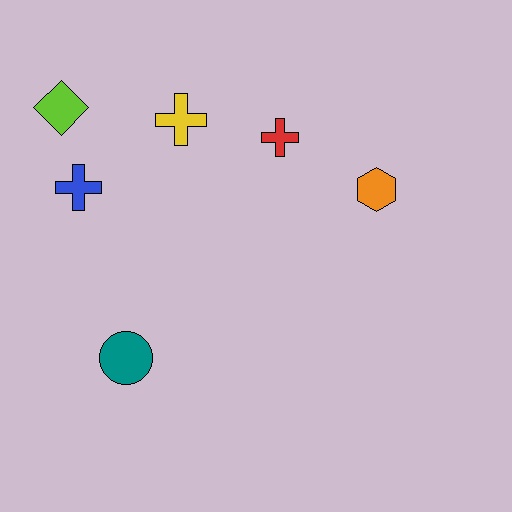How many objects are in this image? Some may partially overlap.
There are 6 objects.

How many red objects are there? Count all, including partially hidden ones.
There is 1 red object.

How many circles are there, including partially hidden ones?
There is 1 circle.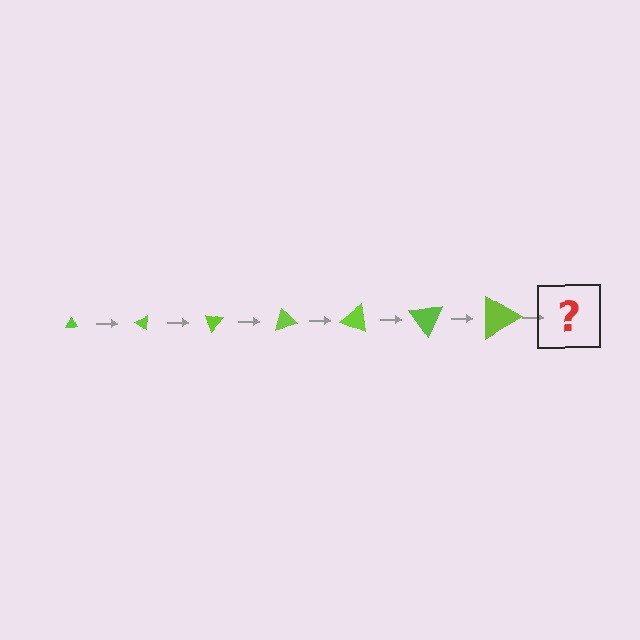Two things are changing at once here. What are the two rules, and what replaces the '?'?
The two rules are that the triangle grows larger each step and it rotates 35 degrees each step. The '?' should be a triangle, larger than the previous one and rotated 245 degrees from the start.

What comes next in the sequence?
The next element should be a triangle, larger than the previous one and rotated 245 degrees from the start.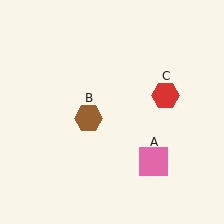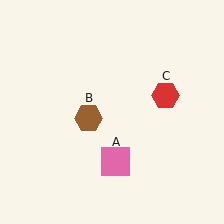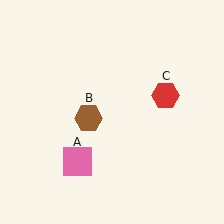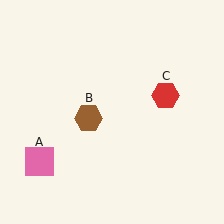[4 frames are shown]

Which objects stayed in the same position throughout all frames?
Brown hexagon (object B) and red hexagon (object C) remained stationary.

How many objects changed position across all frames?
1 object changed position: pink square (object A).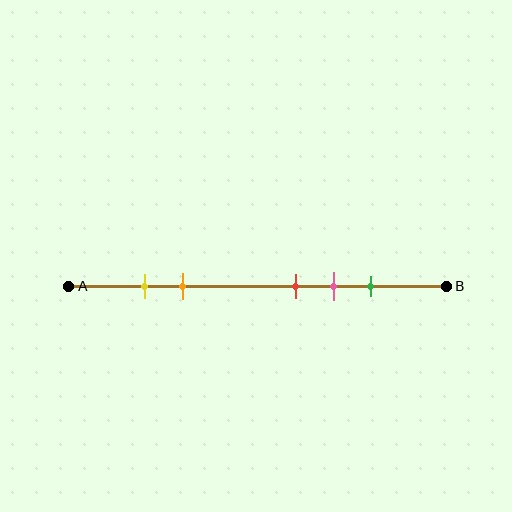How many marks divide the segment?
There are 5 marks dividing the segment.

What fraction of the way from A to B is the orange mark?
The orange mark is approximately 30% (0.3) of the way from A to B.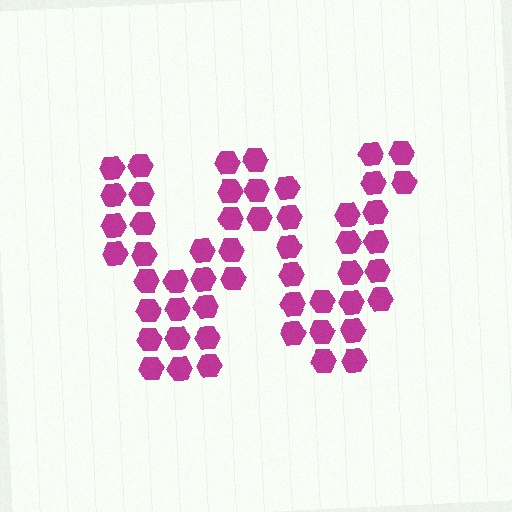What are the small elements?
The small elements are hexagons.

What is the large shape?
The large shape is the letter W.